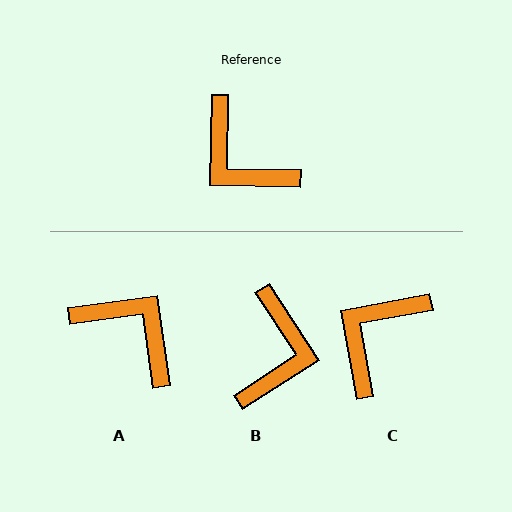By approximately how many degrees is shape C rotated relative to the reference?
Approximately 79 degrees clockwise.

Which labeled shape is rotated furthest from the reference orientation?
A, about 171 degrees away.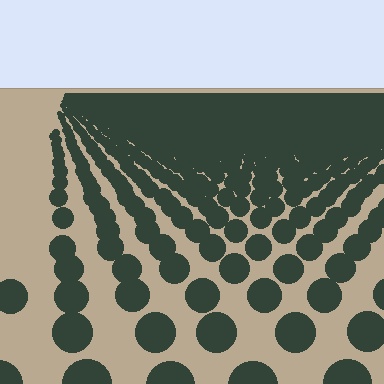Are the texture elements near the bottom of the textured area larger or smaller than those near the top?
Larger. Near the bottom, elements are closer to the viewer and appear at a bigger on-screen size.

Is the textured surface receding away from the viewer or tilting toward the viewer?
The surface is receding away from the viewer. Texture elements get smaller and denser toward the top.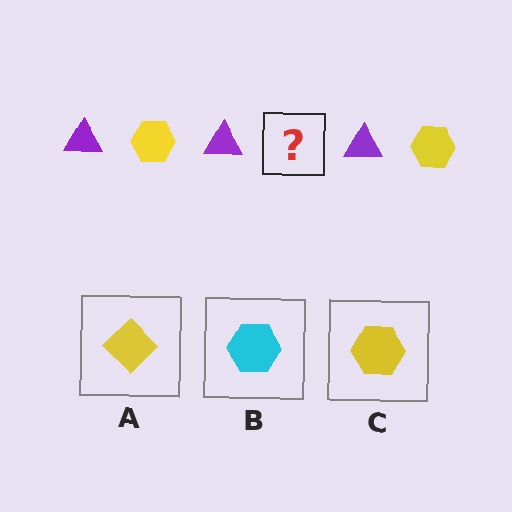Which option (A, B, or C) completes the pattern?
C.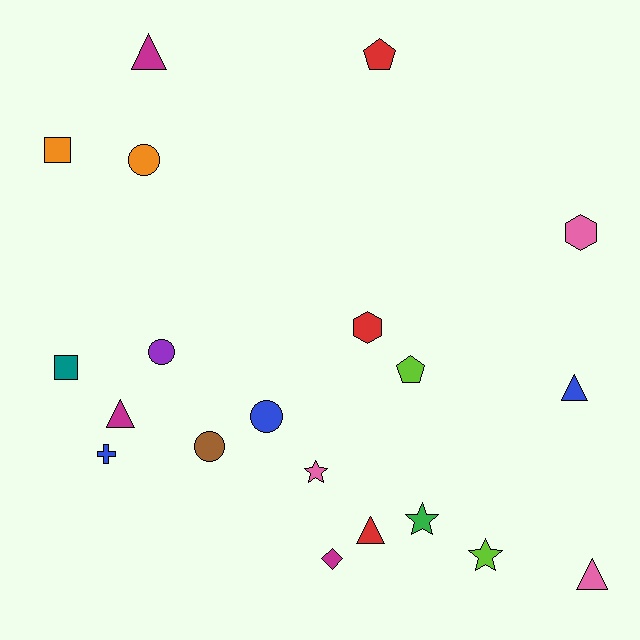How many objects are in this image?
There are 20 objects.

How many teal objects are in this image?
There is 1 teal object.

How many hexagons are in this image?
There are 2 hexagons.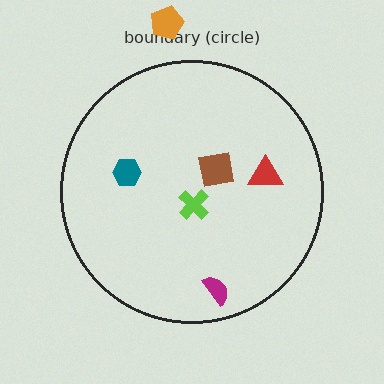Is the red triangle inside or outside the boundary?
Inside.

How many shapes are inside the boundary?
5 inside, 1 outside.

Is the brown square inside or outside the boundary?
Inside.